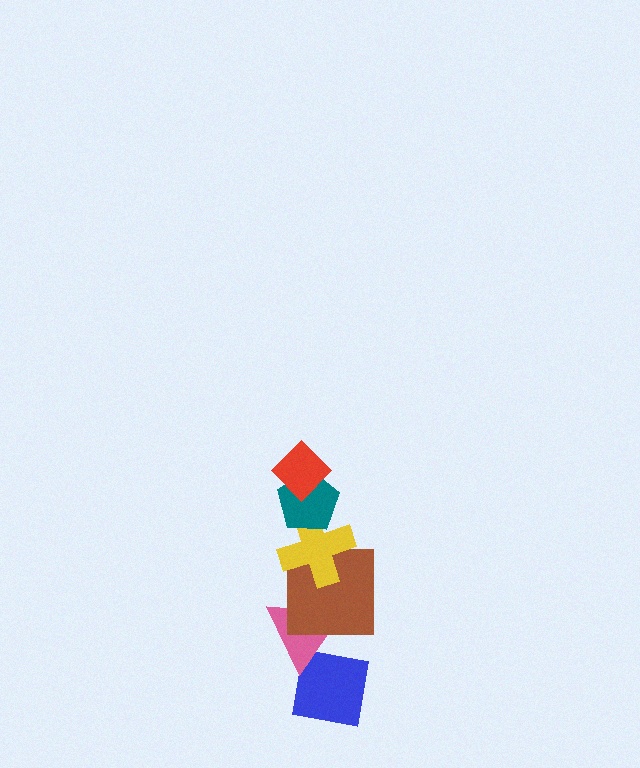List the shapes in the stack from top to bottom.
From top to bottom: the red diamond, the teal pentagon, the yellow cross, the brown square, the pink triangle, the blue square.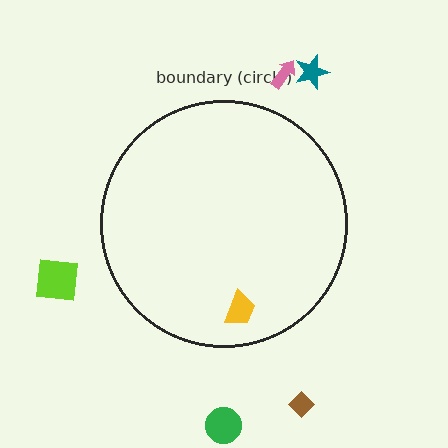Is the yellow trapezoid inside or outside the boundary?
Inside.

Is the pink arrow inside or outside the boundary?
Outside.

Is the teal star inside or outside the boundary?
Outside.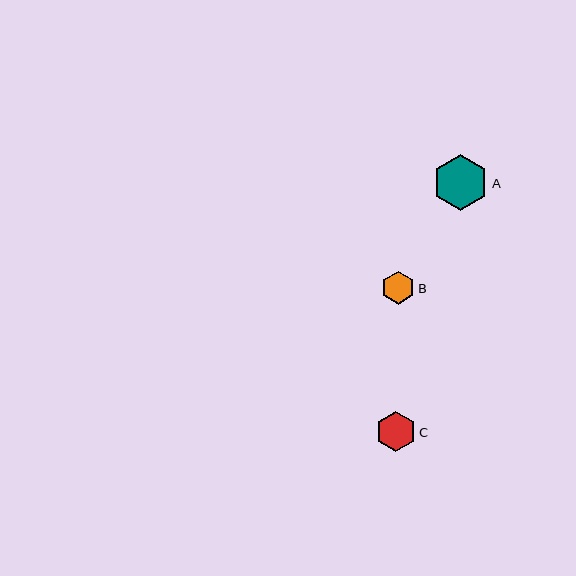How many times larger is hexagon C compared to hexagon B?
Hexagon C is approximately 1.2 times the size of hexagon B.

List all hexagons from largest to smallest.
From largest to smallest: A, C, B.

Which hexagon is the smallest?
Hexagon B is the smallest with a size of approximately 33 pixels.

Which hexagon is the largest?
Hexagon A is the largest with a size of approximately 56 pixels.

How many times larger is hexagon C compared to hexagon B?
Hexagon C is approximately 1.2 times the size of hexagon B.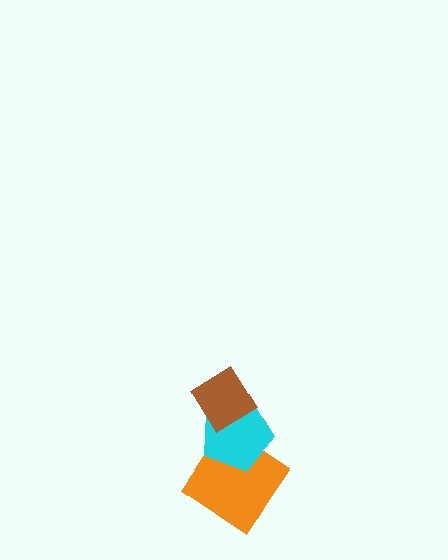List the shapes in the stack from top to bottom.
From top to bottom: the brown diamond, the cyan pentagon, the orange diamond.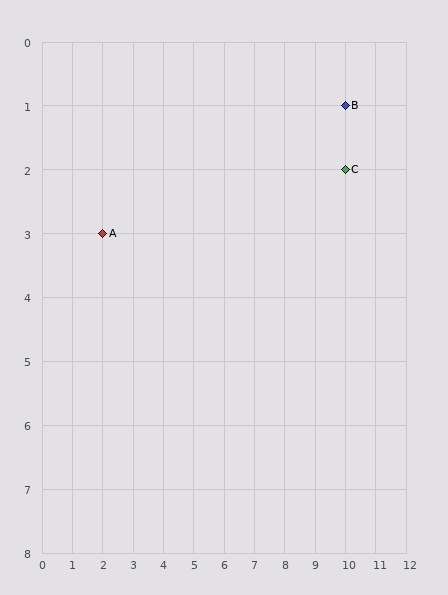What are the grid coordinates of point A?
Point A is at grid coordinates (2, 3).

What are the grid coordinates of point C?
Point C is at grid coordinates (10, 2).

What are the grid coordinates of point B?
Point B is at grid coordinates (10, 1).